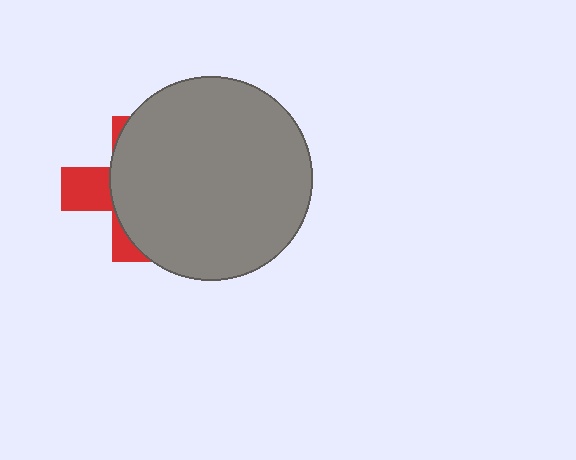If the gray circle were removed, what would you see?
You would see the complete red cross.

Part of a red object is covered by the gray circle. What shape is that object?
It is a cross.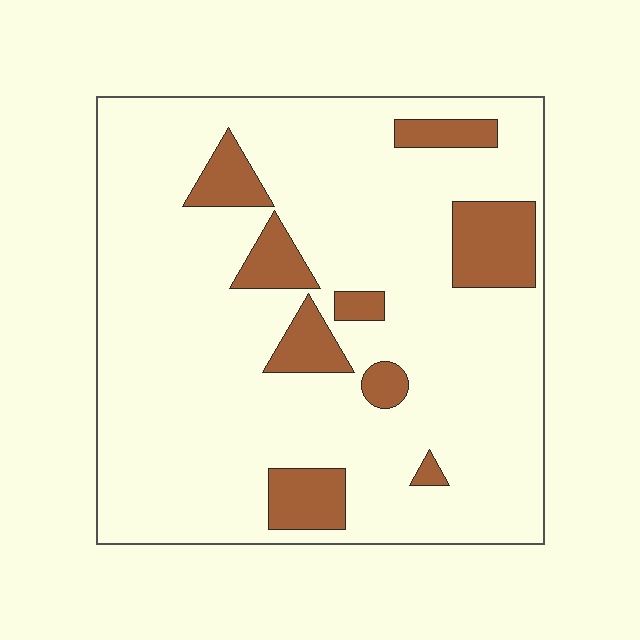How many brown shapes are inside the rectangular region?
9.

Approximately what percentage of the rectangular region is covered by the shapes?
Approximately 15%.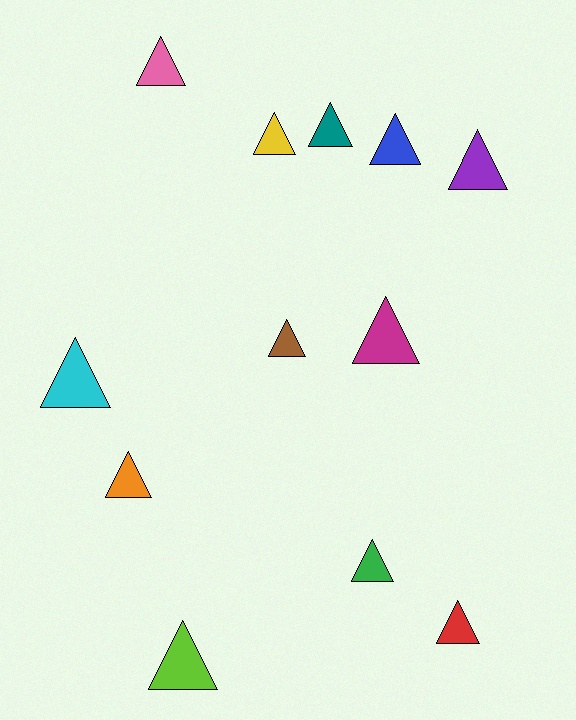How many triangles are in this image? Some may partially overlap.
There are 12 triangles.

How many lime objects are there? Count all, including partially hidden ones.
There is 1 lime object.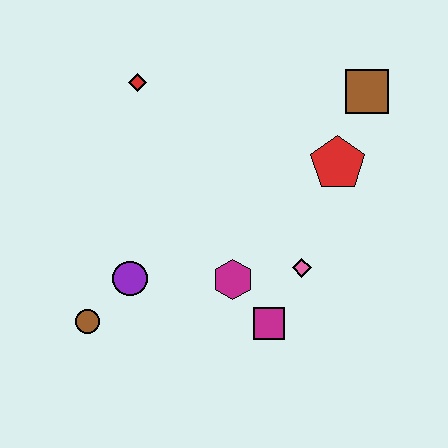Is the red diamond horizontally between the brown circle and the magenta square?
Yes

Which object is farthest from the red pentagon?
The brown circle is farthest from the red pentagon.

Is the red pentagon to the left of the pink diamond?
No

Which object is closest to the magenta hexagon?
The magenta square is closest to the magenta hexagon.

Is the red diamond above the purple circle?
Yes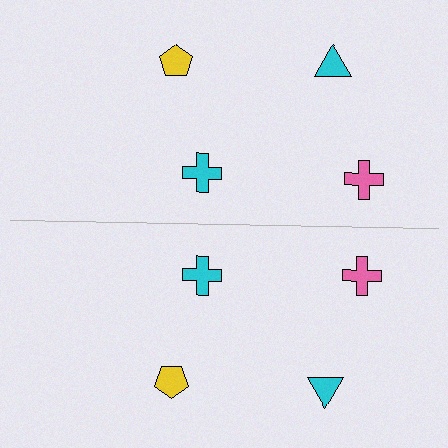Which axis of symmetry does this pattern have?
The pattern has a horizontal axis of symmetry running through the center of the image.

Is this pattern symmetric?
Yes, this pattern has bilateral (reflection) symmetry.